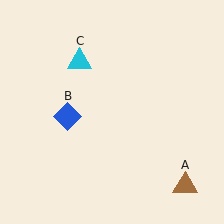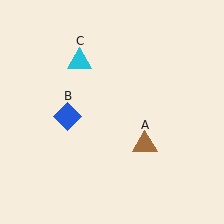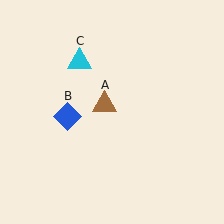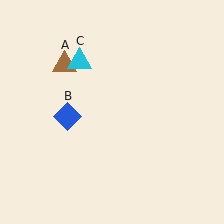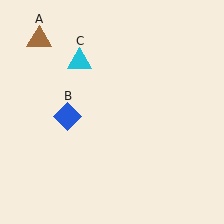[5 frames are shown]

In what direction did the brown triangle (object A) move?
The brown triangle (object A) moved up and to the left.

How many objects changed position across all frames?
1 object changed position: brown triangle (object A).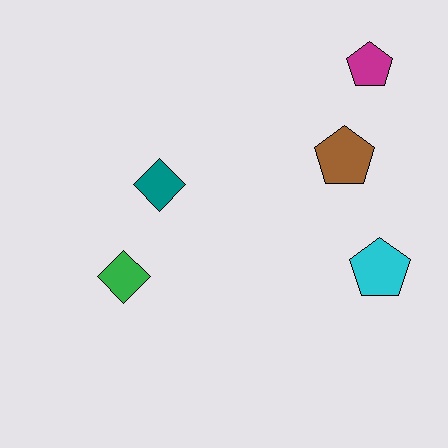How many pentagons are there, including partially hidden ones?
There are 3 pentagons.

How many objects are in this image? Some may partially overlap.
There are 5 objects.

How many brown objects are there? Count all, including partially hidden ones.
There is 1 brown object.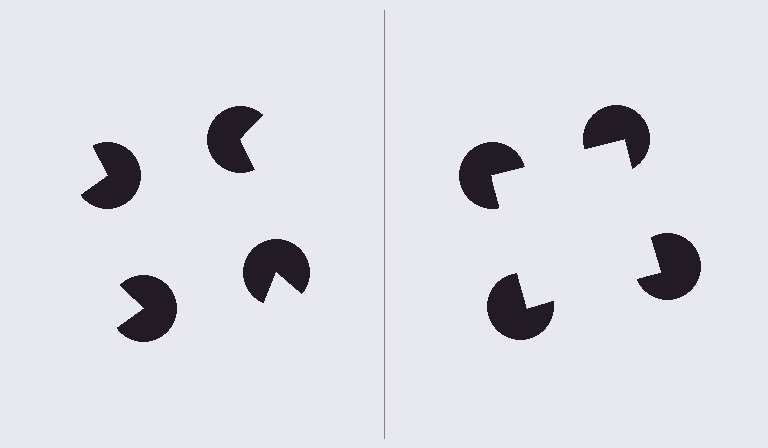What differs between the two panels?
The pac-man discs are positioned identically on both sides; only the wedge orientations differ. On the right they align to a square; on the left they are misaligned.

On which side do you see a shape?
An illusory square appears on the right side. On the left side the wedge cuts are rotated, so no coherent shape forms.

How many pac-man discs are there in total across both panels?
8 — 4 on each side.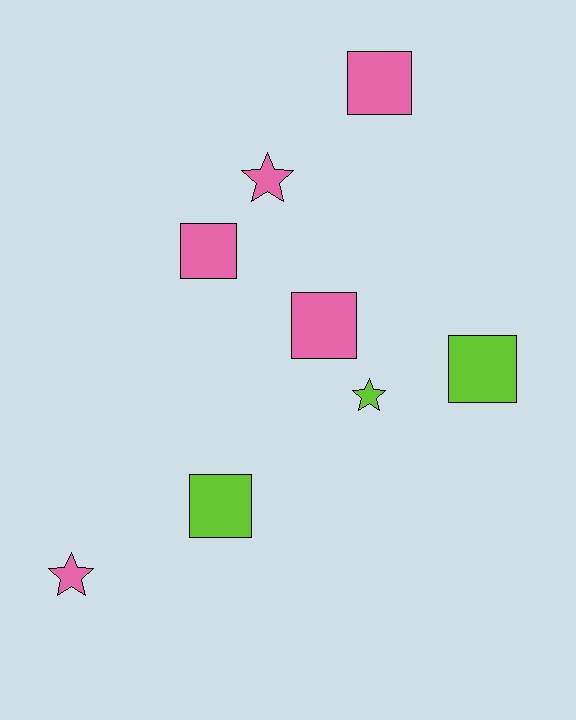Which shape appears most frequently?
Square, with 5 objects.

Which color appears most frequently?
Pink, with 5 objects.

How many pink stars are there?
There are 2 pink stars.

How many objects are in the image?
There are 8 objects.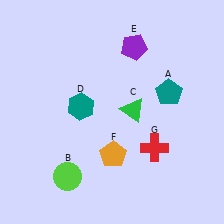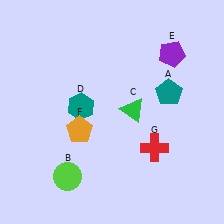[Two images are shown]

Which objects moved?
The objects that moved are: the purple pentagon (E), the orange pentagon (F).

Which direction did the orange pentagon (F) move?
The orange pentagon (F) moved left.